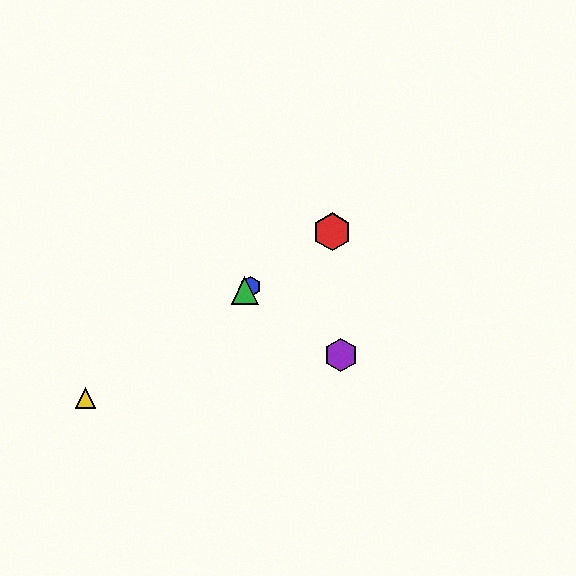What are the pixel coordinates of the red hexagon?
The red hexagon is at (332, 232).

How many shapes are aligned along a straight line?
4 shapes (the red hexagon, the blue hexagon, the green triangle, the yellow triangle) are aligned along a straight line.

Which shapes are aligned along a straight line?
The red hexagon, the blue hexagon, the green triangle, the yellow triangle are aligned along a straight line.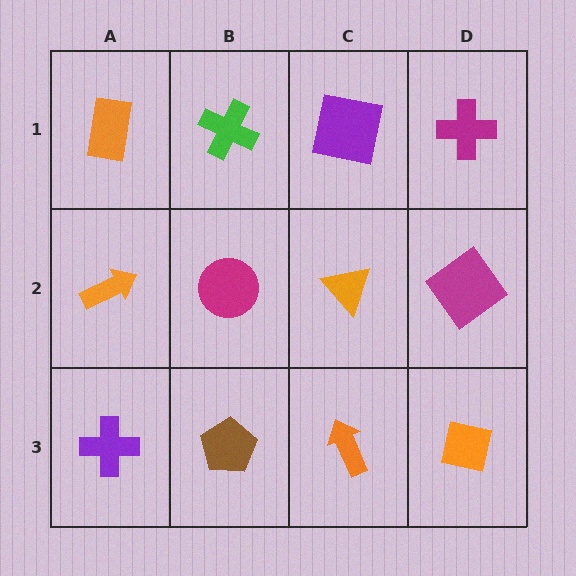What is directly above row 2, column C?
A purple square.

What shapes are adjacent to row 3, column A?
An orange arrow (row 2, column A), a brown pentagon (row 3, column B).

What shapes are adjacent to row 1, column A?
An orange arrow (row 2, column A), a green cross (row 1, column B).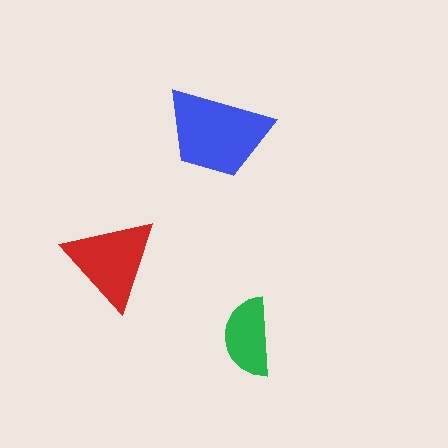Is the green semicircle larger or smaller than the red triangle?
Smaller.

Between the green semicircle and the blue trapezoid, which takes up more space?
The blue trapezoid.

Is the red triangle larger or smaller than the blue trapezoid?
Smaller.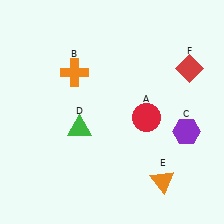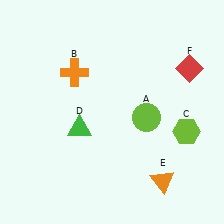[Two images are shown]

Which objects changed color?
A changed from red to lime. C changed from purple to lime.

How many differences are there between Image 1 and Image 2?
There are 2 differences between the two images.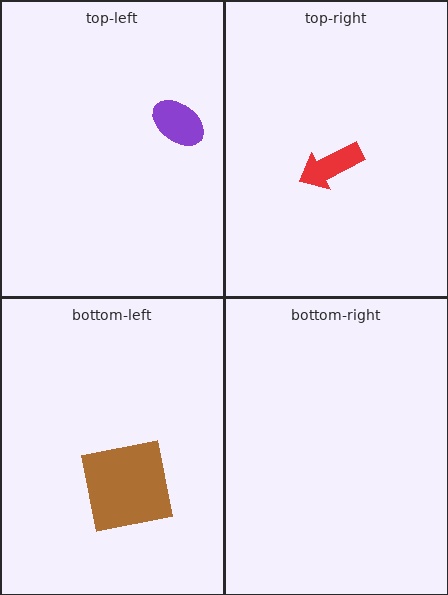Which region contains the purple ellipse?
The top-left region.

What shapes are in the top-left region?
The purple ellipse.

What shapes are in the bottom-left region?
The brown square.